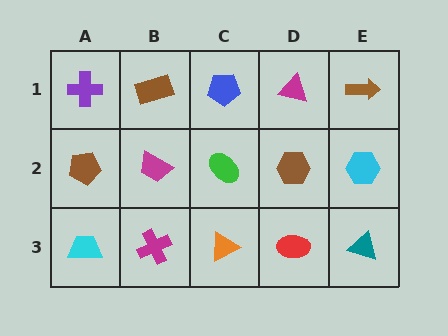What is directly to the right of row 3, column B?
An orange triangle.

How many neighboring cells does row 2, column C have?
4.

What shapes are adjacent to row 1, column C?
A green ellipse (row 2, column C), a brown rectangle (row 1, column B), a magenta triangle (row 1, column D).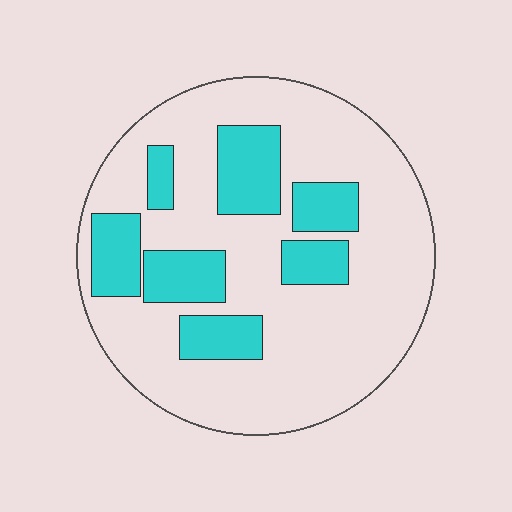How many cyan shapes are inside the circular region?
7.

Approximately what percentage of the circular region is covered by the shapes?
Approximately 25%.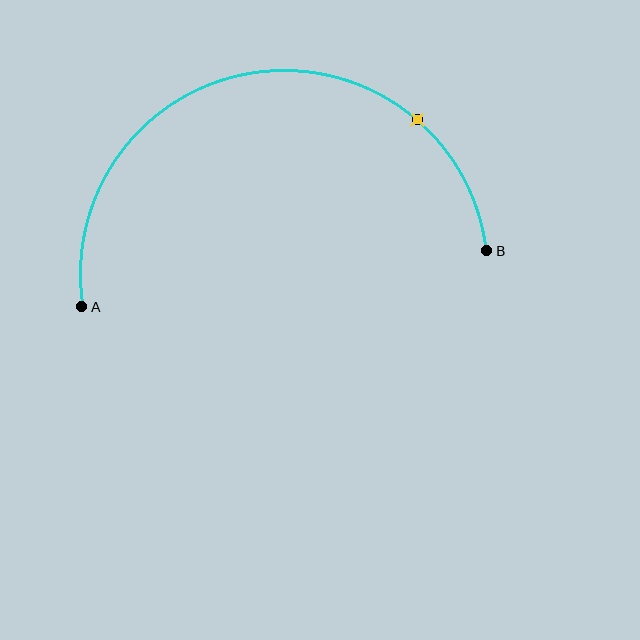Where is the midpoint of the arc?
The arc midpoint is the point on the curve farthest from the straight line joining A and B. It sits above that line.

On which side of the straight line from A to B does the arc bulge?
The arc bulges above the straight line connecting A and B.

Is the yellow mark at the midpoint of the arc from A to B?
No. The yellow mark lies on the arc but is closer to endpoint B. The arc midpoint would be at the point on the curve equidistant along the arc from both A and B.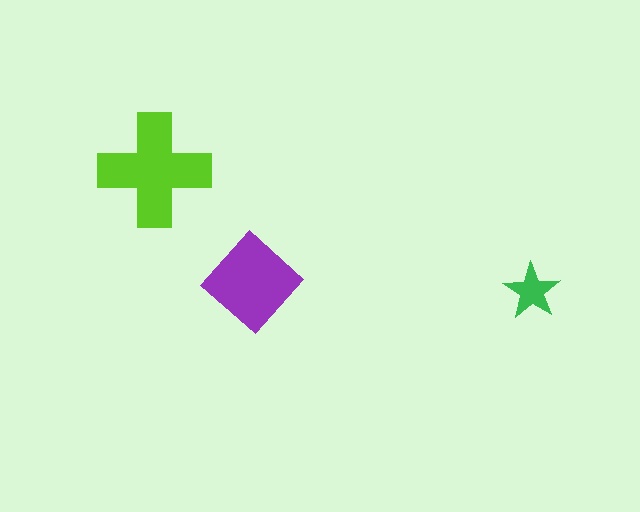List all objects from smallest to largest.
The green star, the purple diamond, the lime cross.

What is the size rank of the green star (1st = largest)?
3rd.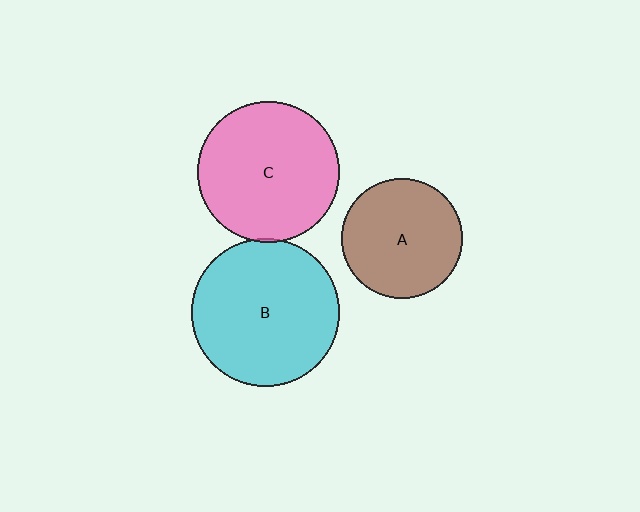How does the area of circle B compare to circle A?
Approximately 1.5 times.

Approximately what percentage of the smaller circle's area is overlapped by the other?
Approximately 5%.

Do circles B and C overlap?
Yes.